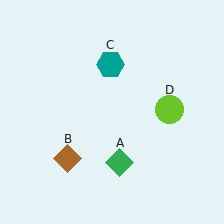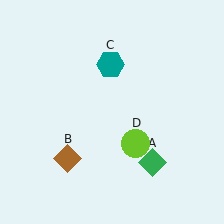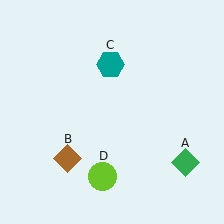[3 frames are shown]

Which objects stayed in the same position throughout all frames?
Brown diamond (object B) and teal hexagon (object C) remained stationary.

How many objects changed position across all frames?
2 objects changed position: green diamond (object A), lime circle (object D).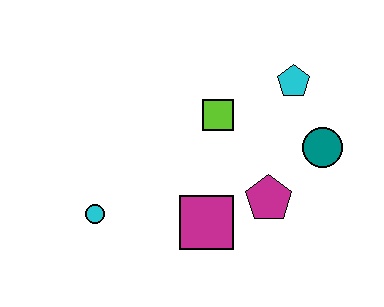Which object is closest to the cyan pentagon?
The teal circle is closest to the cyan pentagon.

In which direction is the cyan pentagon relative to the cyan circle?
The cyan pentagon is to the right of the cyan circle.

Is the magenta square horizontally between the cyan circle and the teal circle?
Yes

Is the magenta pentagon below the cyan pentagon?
Yes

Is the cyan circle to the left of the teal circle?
Yes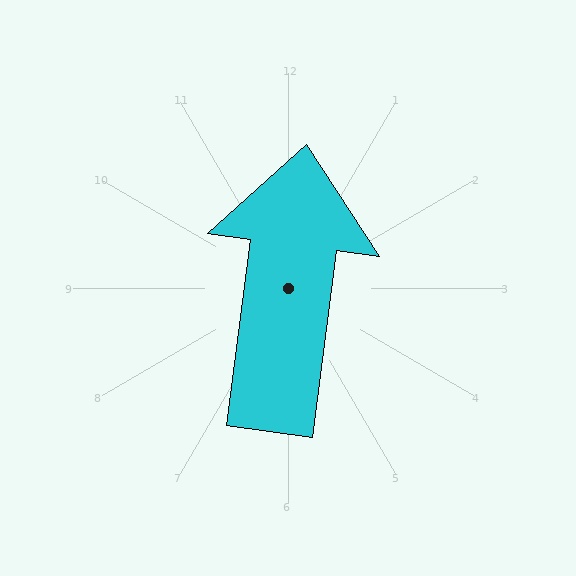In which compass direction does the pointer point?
North.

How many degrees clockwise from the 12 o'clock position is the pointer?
Approximately 7 degrees.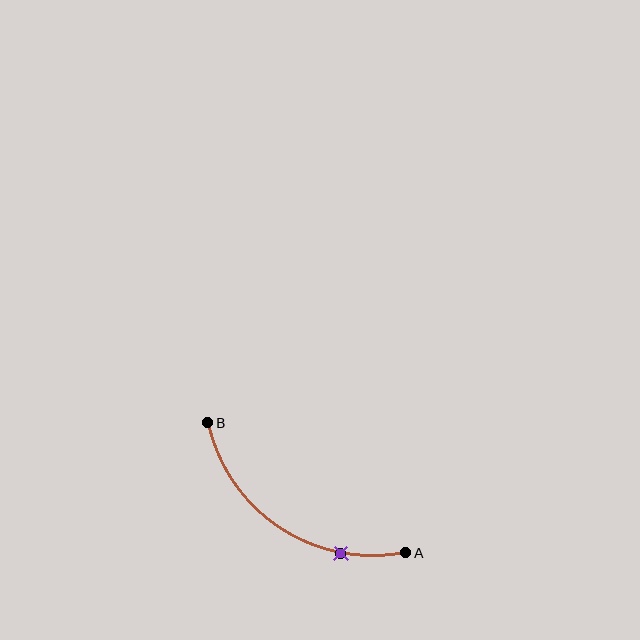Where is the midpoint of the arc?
The arc midpoint is the point on the curve farthest from the straight line joining A and B. It sits below that line.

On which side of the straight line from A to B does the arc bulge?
The arc bulges below the straight line connecting A and B.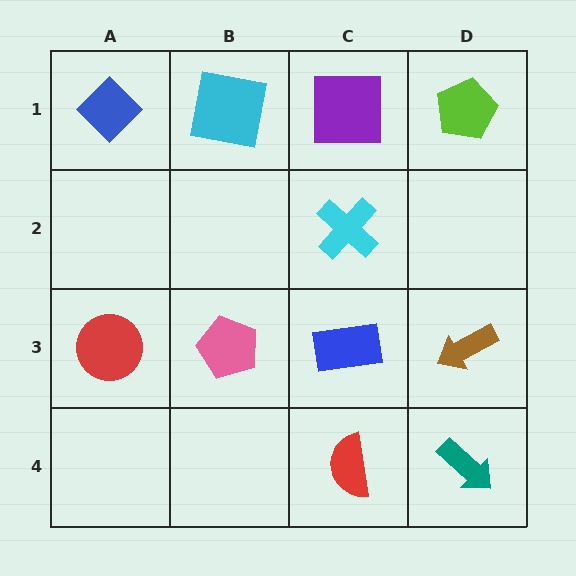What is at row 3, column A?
A red circle.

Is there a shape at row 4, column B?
No, that cell is empty.